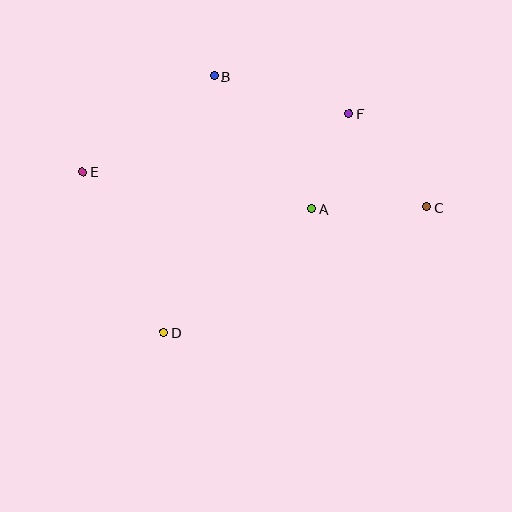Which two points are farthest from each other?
Points C and E are farthest from each other.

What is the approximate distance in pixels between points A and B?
The distance between A and B is approximately 164 pixels.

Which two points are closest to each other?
Points A and F are closest to each other.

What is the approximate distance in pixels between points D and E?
The distance between D and E is approximately 180 pixels.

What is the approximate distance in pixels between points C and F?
The distance between C and F is approximately 121 pixels.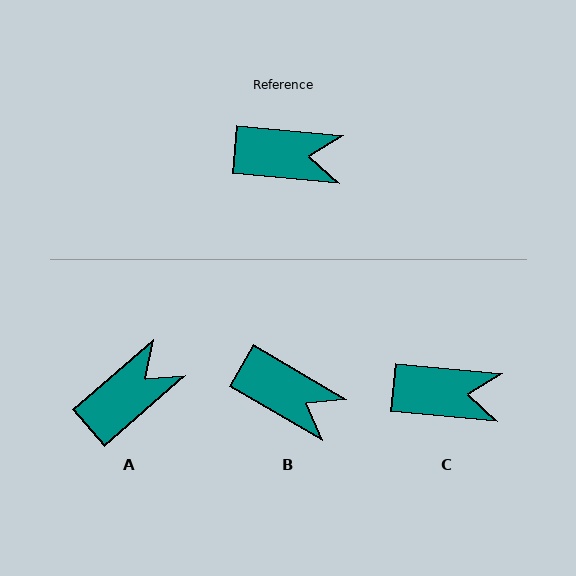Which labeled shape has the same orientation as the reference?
C.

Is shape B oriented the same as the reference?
No, it is off by about 25 degrees.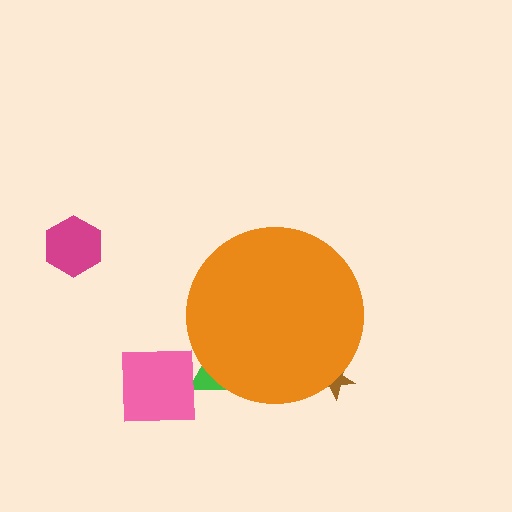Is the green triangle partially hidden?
Yes, the green triangle is partially hidden behind the orange circle.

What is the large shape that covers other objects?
An orange circle.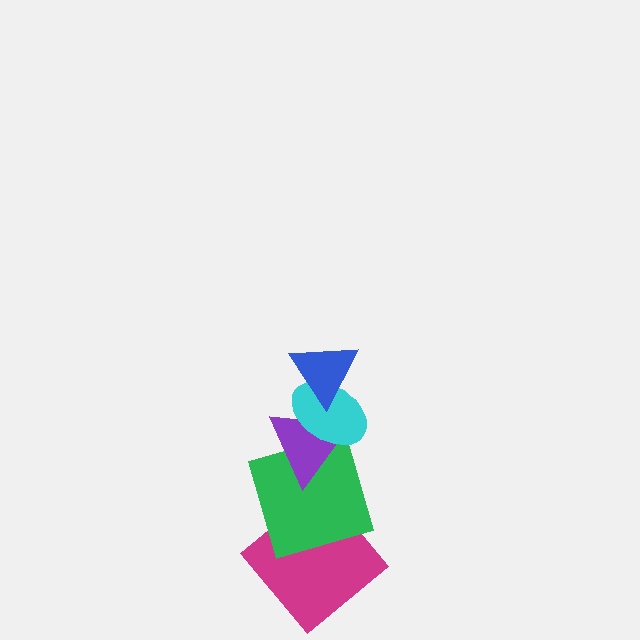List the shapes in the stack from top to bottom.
From top to bottom: the blue triangle, the cyan ellipse, the purple triangle, the green square, the magenta diamond.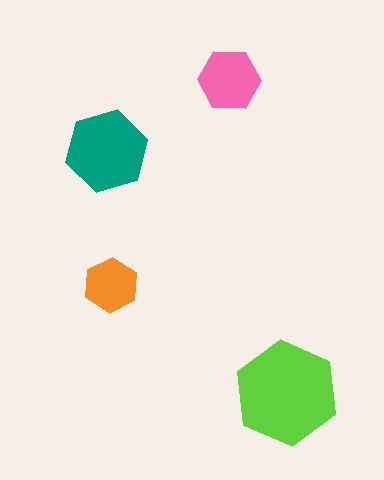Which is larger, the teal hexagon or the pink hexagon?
The teal one.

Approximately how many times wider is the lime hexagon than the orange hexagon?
About 2 times wider.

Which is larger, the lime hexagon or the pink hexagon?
The lime one.